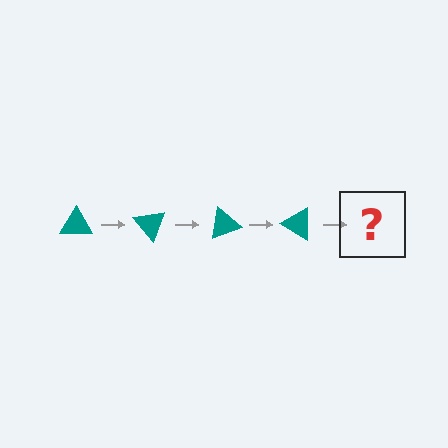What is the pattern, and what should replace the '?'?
The pattern is that the triangle rotates 50 degrees each step. The '?' should be a teal triangle rotated 200 degrees.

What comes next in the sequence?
The next element should be a teal triangle rotated 200 degrees.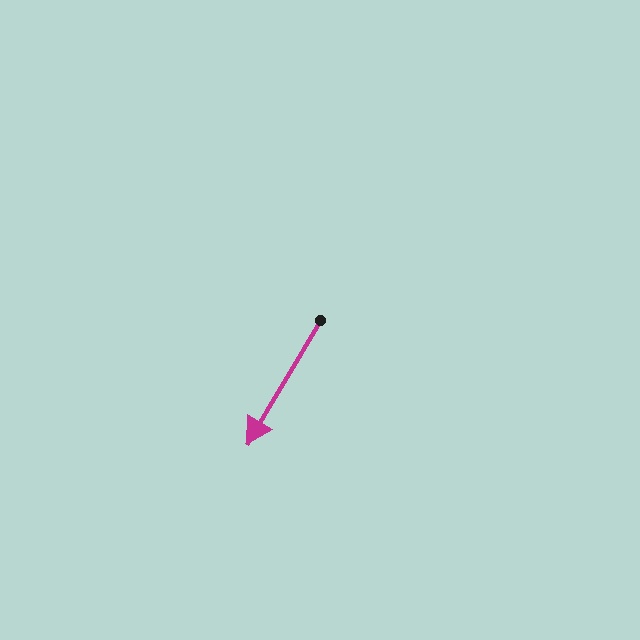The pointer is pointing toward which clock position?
Roughly 7 o'clock.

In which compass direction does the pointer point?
Southwest.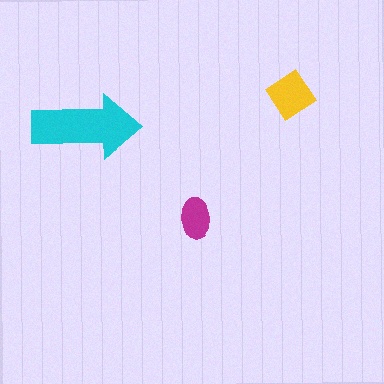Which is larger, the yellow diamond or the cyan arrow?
The cyan arrow.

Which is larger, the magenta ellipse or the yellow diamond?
The yellow diamond.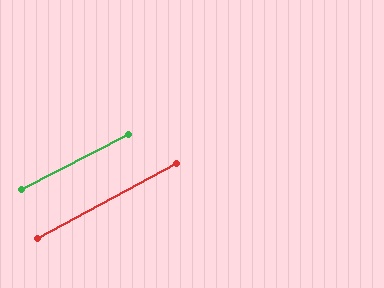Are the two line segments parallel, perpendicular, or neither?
Parallel — their directions differ by only 1.2°.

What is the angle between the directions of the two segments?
Approximately 1 degree.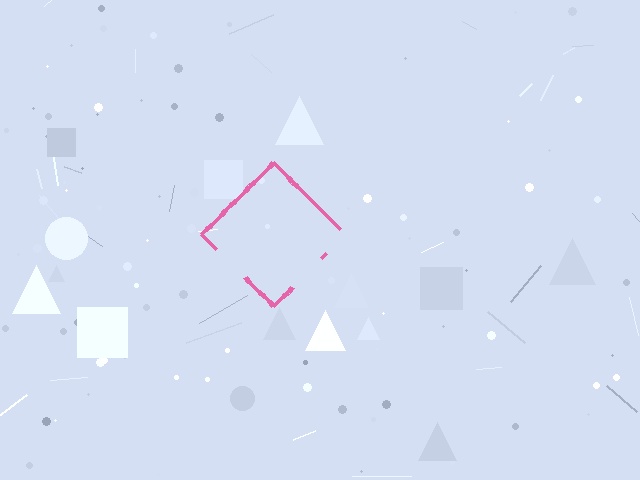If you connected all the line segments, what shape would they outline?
They would outline a diamond.